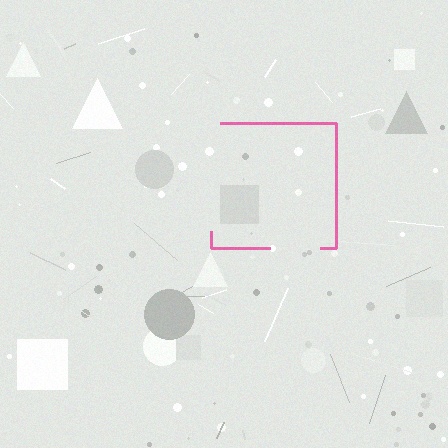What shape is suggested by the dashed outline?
The dashed outline suggests a square.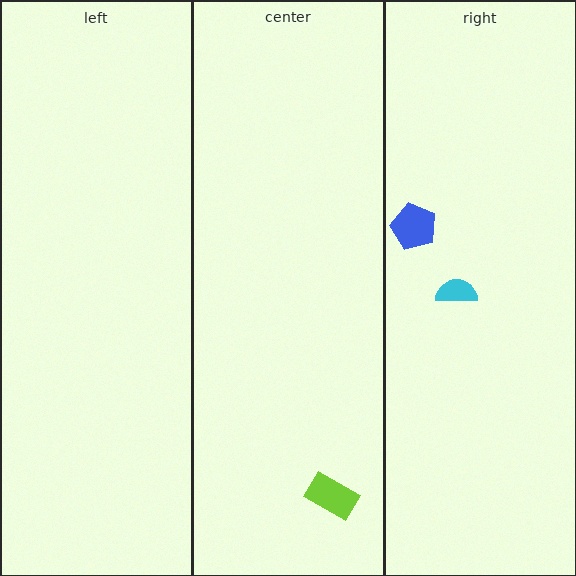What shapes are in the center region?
The lime rectangle.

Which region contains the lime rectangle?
The center region.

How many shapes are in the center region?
1.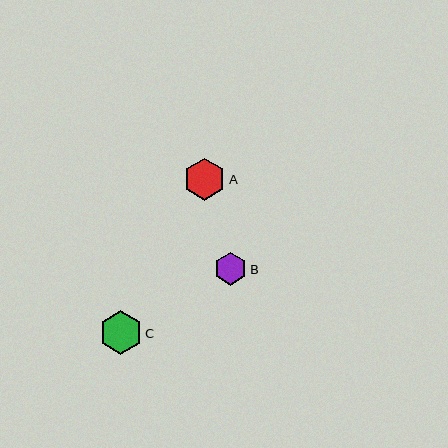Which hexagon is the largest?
Hexagon C is the largest with a size of approximately 43 pixels.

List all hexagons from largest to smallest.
From largest to smallest: C, A, B.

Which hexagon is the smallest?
Hexagon B is the smallest with a size of approximately 32 pixels.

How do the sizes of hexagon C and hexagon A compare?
Hexagon C and hexagon A are approximately the same size.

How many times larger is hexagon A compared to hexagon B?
Hexagon A is approximately 1.3 times the size of hexagon B.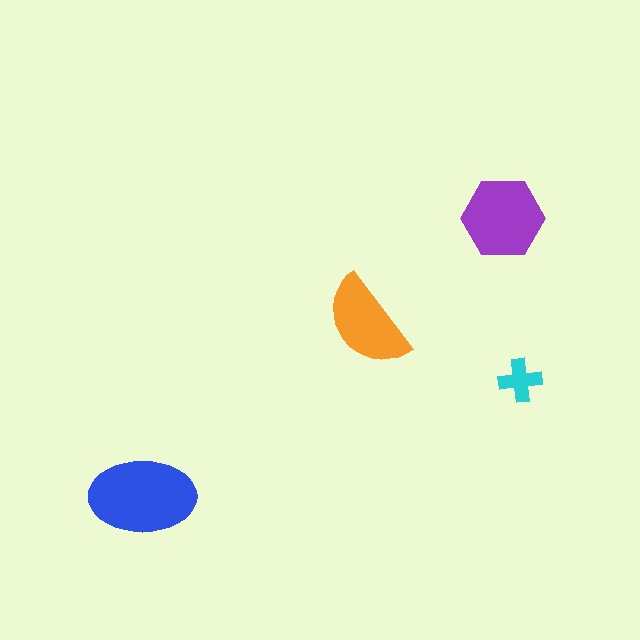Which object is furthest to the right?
The cyan cross is rightmost.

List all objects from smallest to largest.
The cyan cross, the orange semicircle, the purple hexagon, the blue ellipse.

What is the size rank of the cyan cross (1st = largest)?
4th.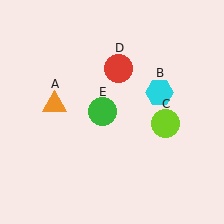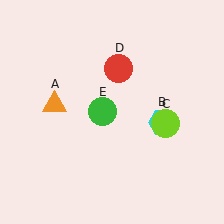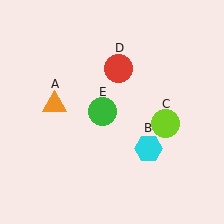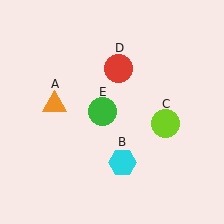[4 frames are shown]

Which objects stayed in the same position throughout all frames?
Orange triangle (object A) and lime circle (object C) and red circle (object D) and green circle (object E) remained stationary.